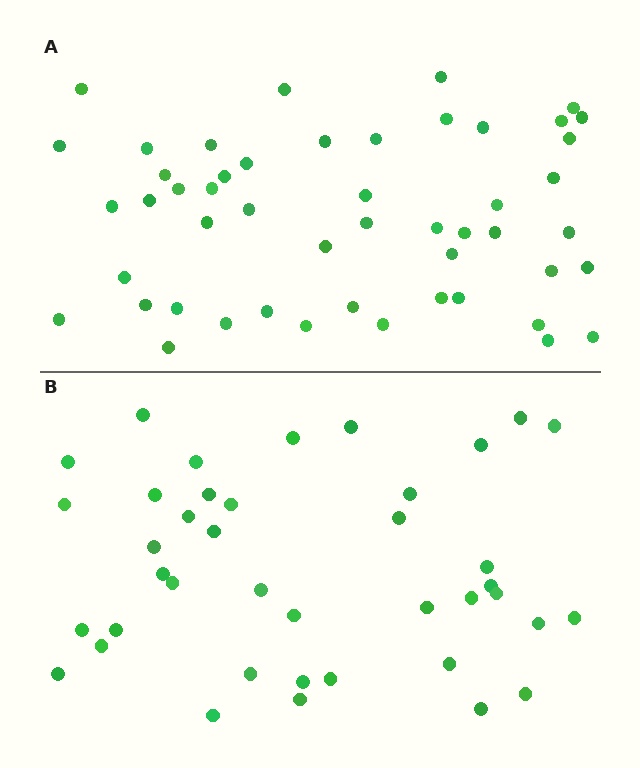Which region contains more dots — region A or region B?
Region A (the top region) has more dots.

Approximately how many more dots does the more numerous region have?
Region A has roughly 10 or so more dots than region B.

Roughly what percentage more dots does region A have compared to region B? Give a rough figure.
About 25% more.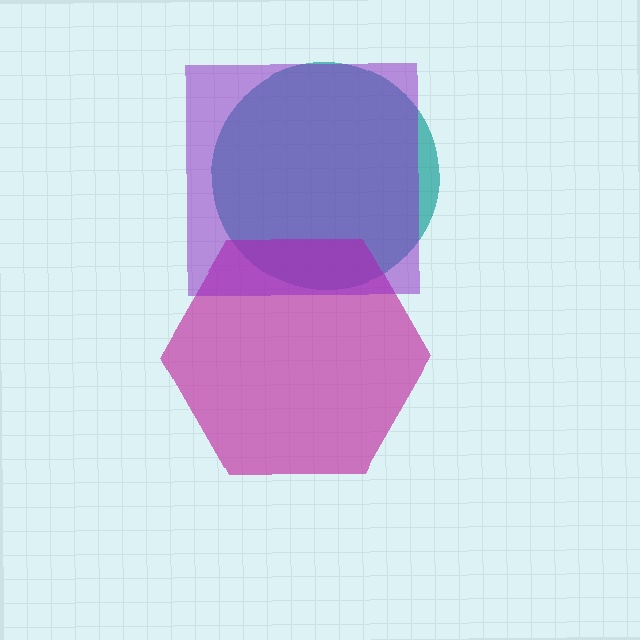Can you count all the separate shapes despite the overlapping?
Yes, there are 3 separate shapes.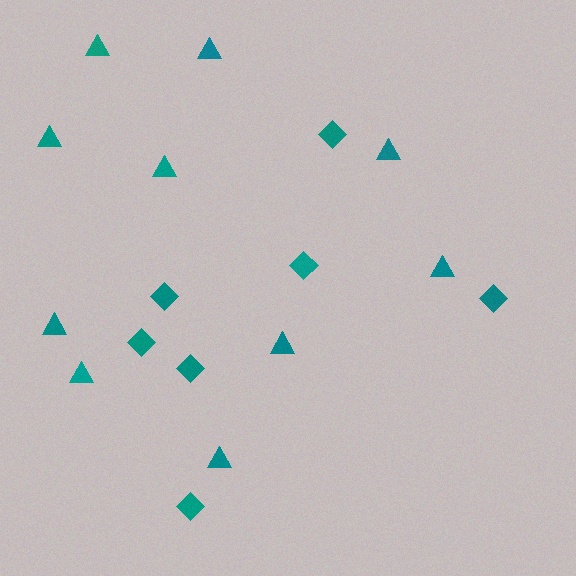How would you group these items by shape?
There are 2 groups: one group of triangles (10) and one group of diamonds (7).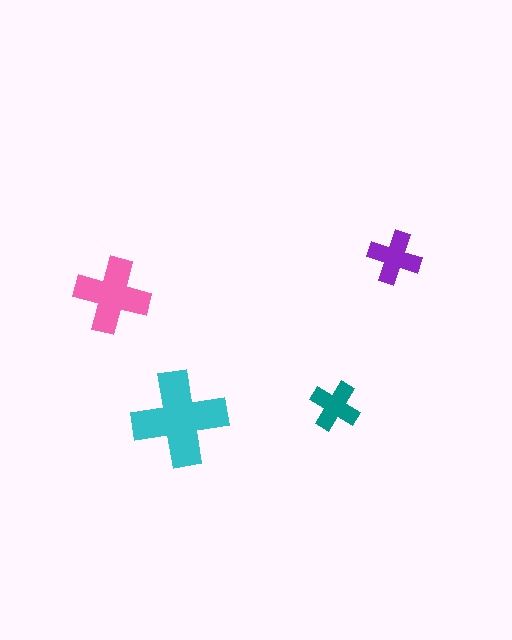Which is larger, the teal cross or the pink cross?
The pink one.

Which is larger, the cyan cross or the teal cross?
The cyan one.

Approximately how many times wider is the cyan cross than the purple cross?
About 2 times wider.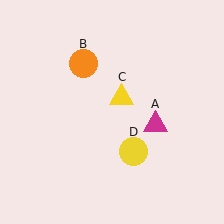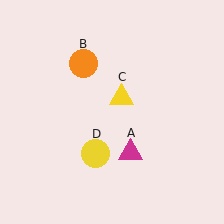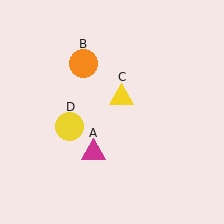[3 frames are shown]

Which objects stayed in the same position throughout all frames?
Orange circle (object B) and yellow triangle (object C) remained stationary.